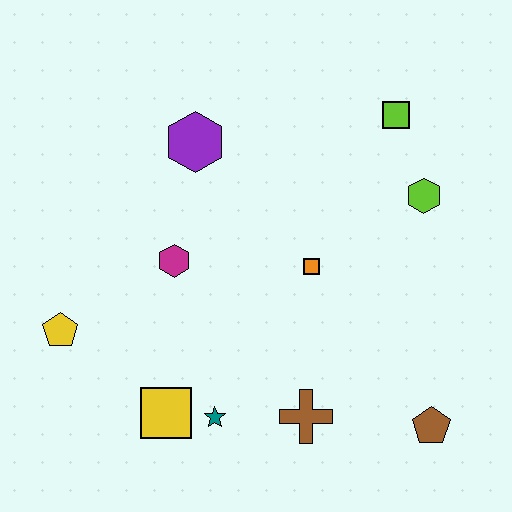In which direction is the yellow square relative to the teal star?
The yellow square is to the left of the teal star.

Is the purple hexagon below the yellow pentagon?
No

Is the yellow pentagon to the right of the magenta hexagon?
No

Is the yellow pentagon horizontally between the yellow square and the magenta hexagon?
No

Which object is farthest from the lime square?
The yellow pentagon is farthest from the lime square.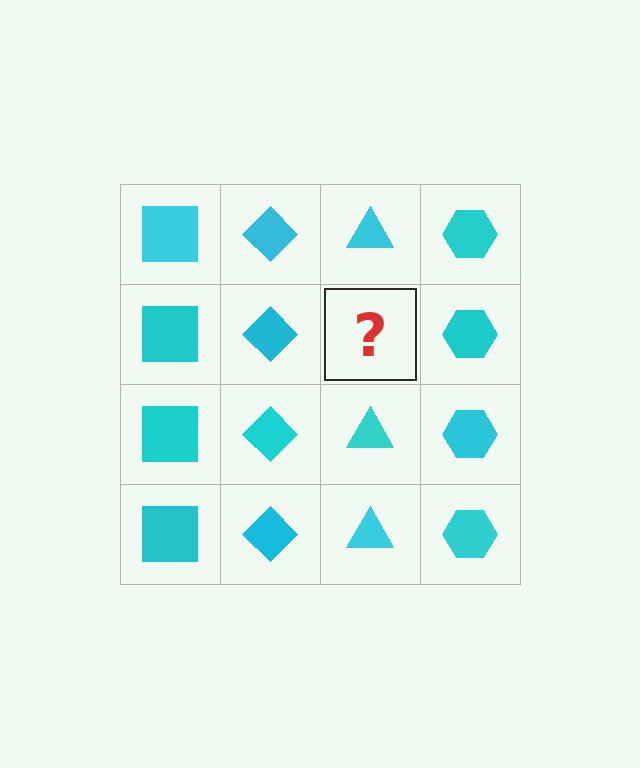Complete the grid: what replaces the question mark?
The question mark should be replaced with a cyan triangle.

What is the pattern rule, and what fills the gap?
The rule is that each column has a consistent shape. The gap should be filled with a cyan triangle.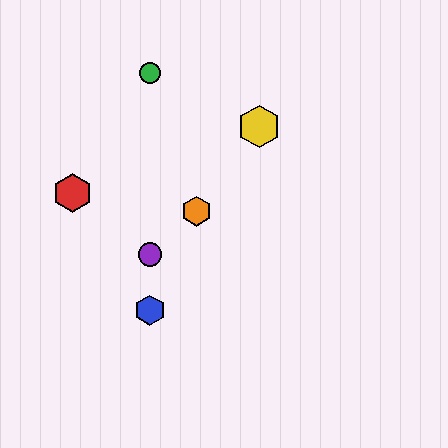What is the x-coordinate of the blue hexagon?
The blue hexagon is at x≈150.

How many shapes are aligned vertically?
3 shapes (the blue hexagon, the green circle, the purple circle) are aligned vertically.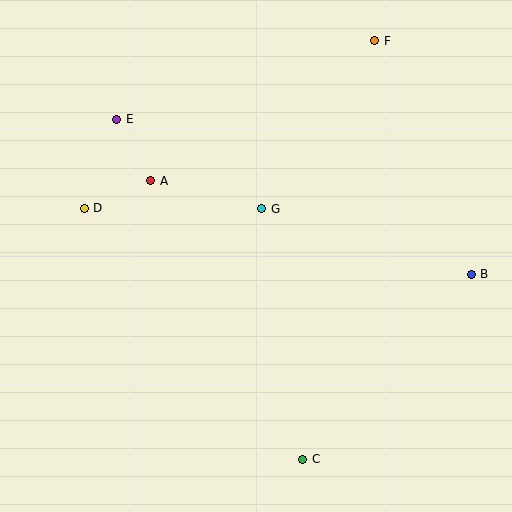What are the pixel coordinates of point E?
Point E is at (117, 119).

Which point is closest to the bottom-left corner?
Point C is closest to the bottom-left corner.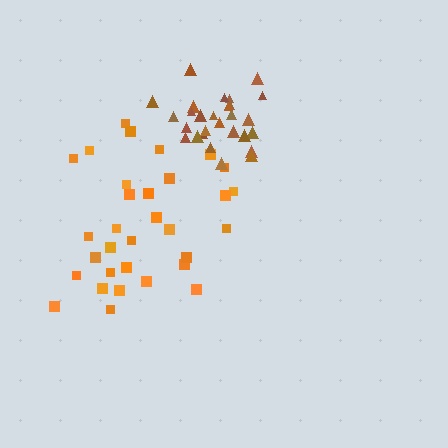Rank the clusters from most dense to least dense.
brown, orange.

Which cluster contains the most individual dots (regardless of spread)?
Orange (32).